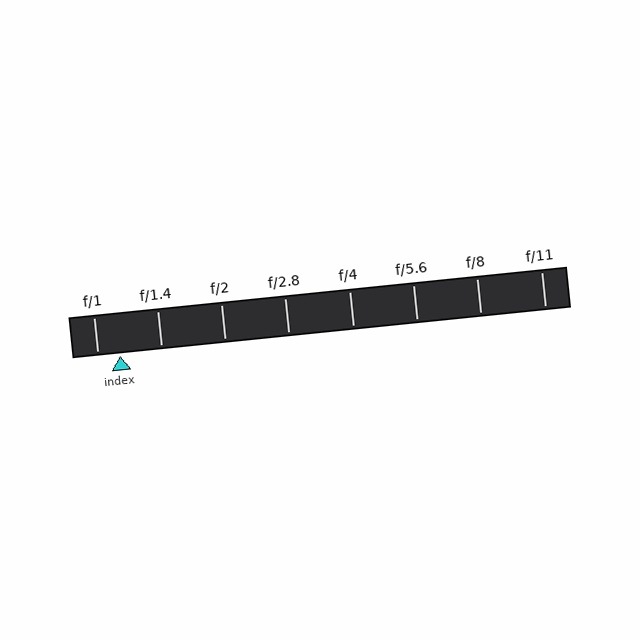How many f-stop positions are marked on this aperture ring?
There are 8 f-stop positions marked.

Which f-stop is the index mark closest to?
The index mark is closest to f/1.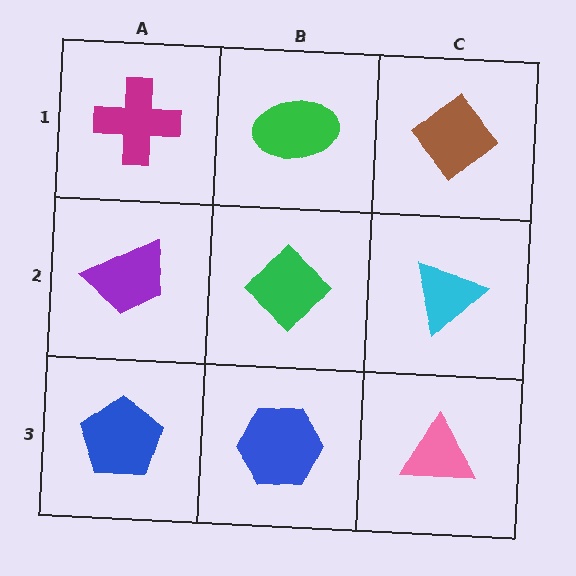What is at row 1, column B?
A green ellipse.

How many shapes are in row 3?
3 shapes.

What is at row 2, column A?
A purple trapezoid.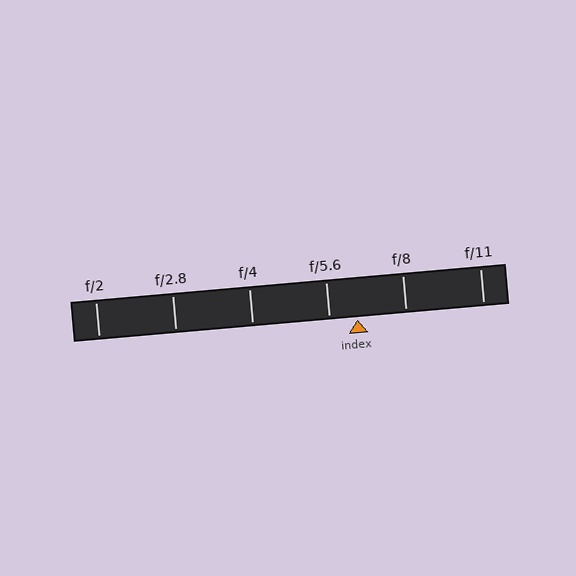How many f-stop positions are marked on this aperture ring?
There are 6 f-stop positions marked.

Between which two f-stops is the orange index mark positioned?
The index mark is between f/5.6 and f/8.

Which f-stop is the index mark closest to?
The index mark is closest to f/5.6.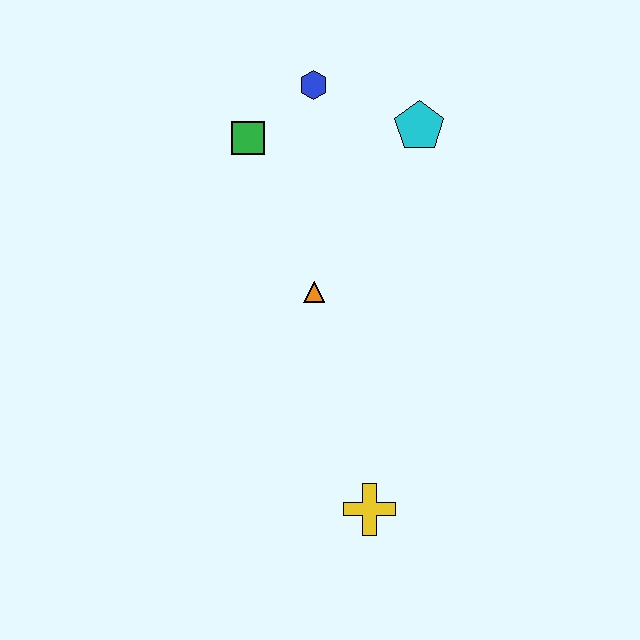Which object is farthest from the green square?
The yellow cross is farthest from the green square.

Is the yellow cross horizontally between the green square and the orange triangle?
No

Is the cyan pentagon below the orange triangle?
No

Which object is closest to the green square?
The blue hexagon is closest to the green square.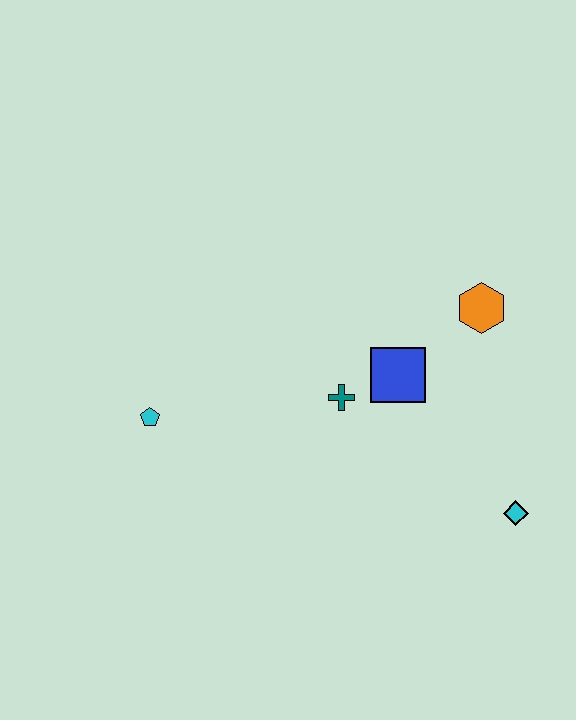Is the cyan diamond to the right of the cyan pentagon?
Yes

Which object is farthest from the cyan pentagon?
The cyan diamond is farthest from the cyan pentagon.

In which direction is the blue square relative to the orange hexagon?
The blue square is to the left of the orange hexagon.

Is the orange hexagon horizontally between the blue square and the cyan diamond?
Yes